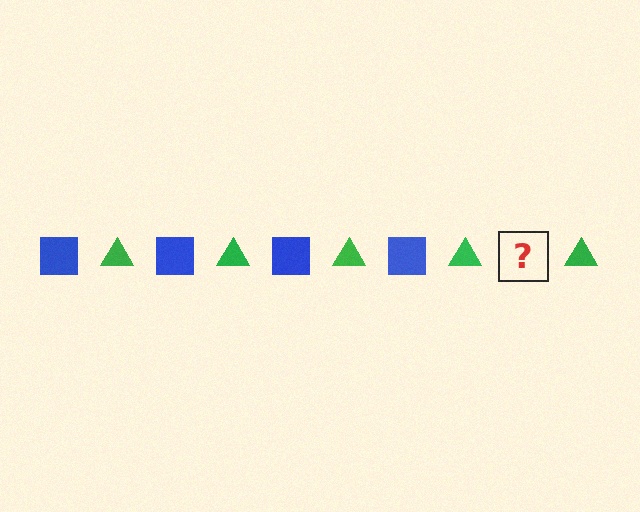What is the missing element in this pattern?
The missing element is a blue square.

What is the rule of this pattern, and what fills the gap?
The rule is that the pattern alternates between blue square and green triangle. The gap should be filled with a blue square.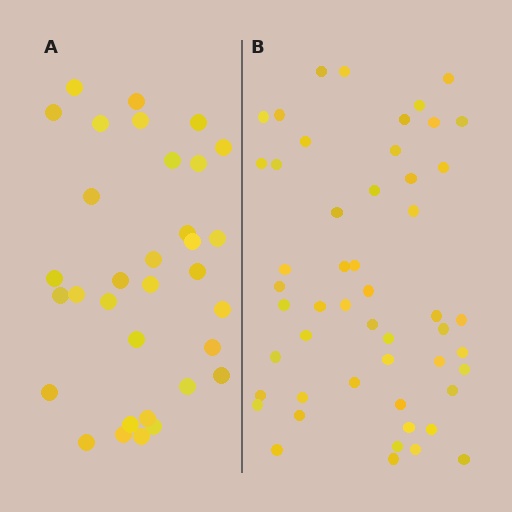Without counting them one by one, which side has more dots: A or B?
Region B (the right region) has more dots.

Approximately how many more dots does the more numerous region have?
Region B has approximately 20 more dots than region A.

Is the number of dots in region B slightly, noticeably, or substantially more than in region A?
Region B has substantially more. The ratio is roughly 1.5 to 1.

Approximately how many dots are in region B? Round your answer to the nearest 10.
About 50 dots. (The exact count is 51, which rounds to 50.)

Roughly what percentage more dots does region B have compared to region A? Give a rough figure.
About 55% more.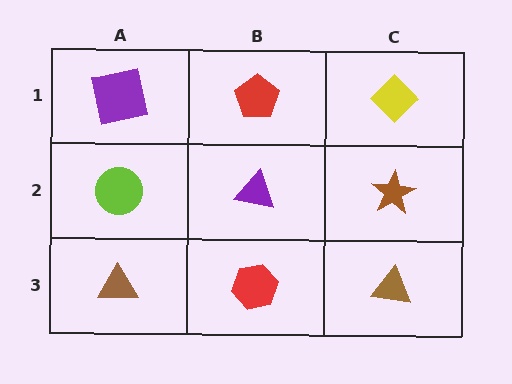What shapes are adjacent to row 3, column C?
A brown star (row 2, column C), a red hexagon (row 3, column B).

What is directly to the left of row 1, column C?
A red pentagon.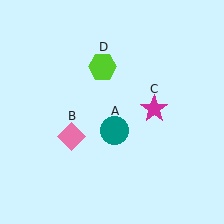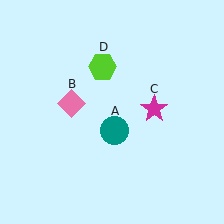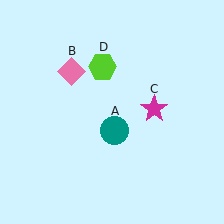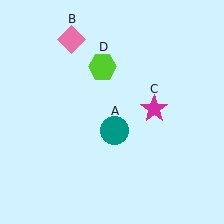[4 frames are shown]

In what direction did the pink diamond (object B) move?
The pink diamond (object B) moved up.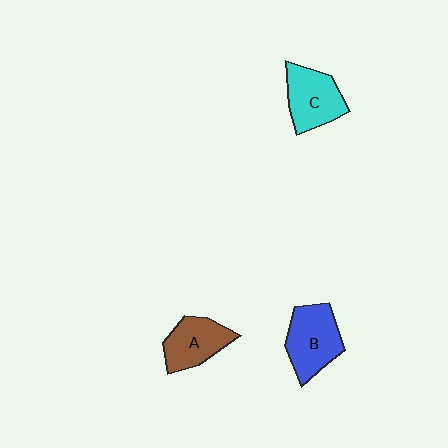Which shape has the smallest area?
Shape A (brown).